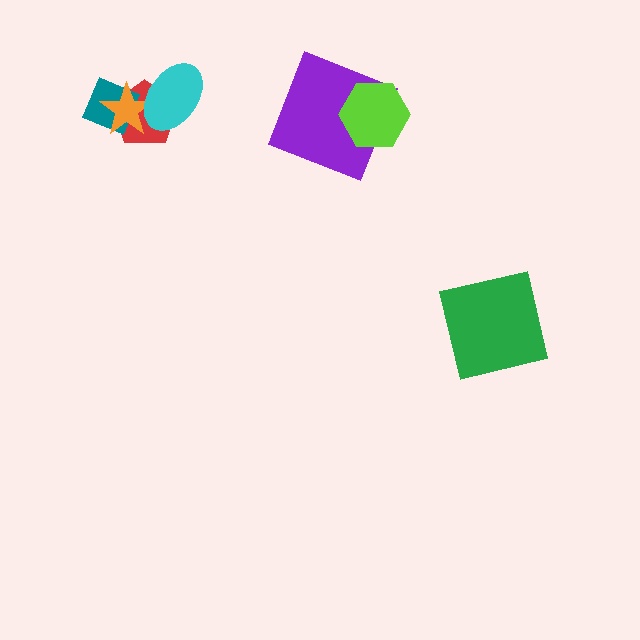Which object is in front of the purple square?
The lime hexagon is in front of the purple square.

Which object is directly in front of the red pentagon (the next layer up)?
The teal diamond is directly in front of the red pentagon.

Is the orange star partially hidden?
Yes, it is partially covered by another shape.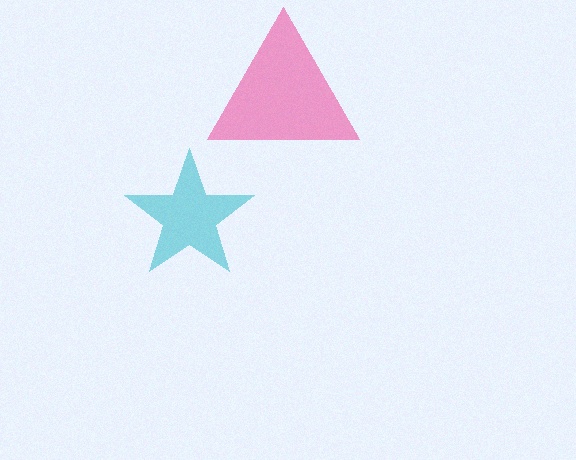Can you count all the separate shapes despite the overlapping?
Yes, there are 2 separate shapes.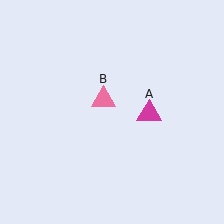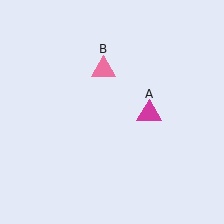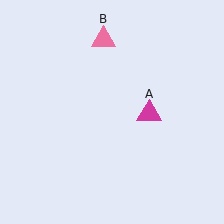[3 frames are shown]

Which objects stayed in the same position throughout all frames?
Magenta triangle (object A) remained stationary.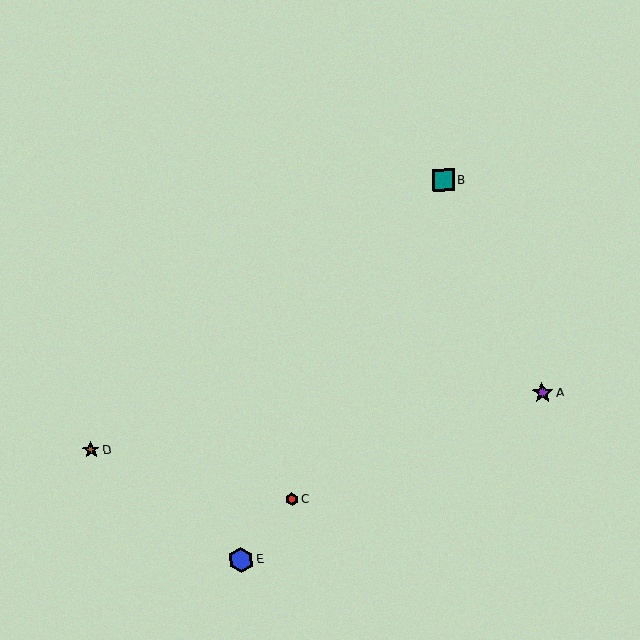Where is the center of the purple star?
The center of the purple star is at (542, 393).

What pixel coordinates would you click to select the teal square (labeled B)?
Click at (444, 180) to select the teal square B.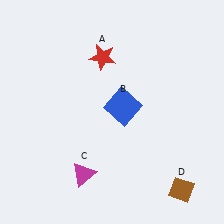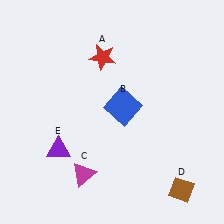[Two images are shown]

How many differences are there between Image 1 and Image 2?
There is 1 difference between the two images.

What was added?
A purple triangle (E) was added in Image 2.